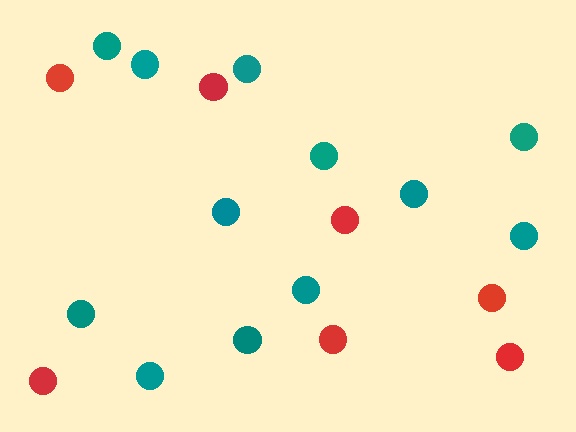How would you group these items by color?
There are 2 groups: one group of red circles (7) and one group of teal circles (12).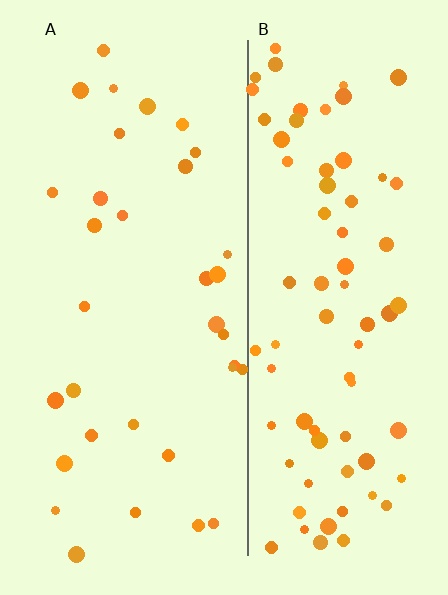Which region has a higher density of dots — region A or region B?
B (the right).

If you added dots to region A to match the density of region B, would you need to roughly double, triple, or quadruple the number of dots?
Approximately double.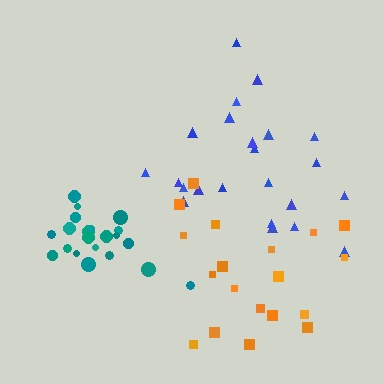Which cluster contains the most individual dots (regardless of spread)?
Blue (23).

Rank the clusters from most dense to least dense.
teal, orange, blue.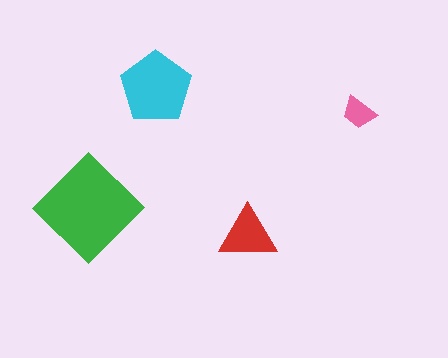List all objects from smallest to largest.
The pink trapezoid, the red triangle, the cyan pentagon, the green diamond.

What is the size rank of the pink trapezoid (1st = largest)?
4th.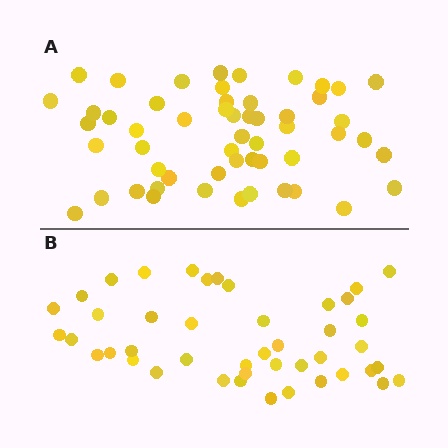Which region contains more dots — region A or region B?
Region A (the top region) has more dots.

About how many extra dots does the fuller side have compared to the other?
Region A has roughly 10 or so more dots than region B.